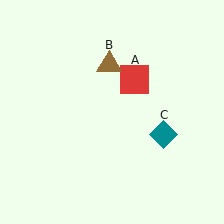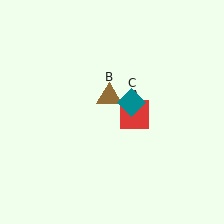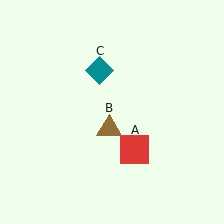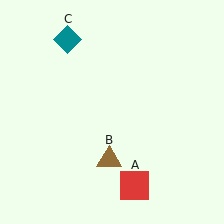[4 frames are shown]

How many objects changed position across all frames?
3 objects changed position: red square (object A), brown triangle (object B), teal diamond (object C).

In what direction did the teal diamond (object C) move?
The teal diamond (object C) moved up and to the left.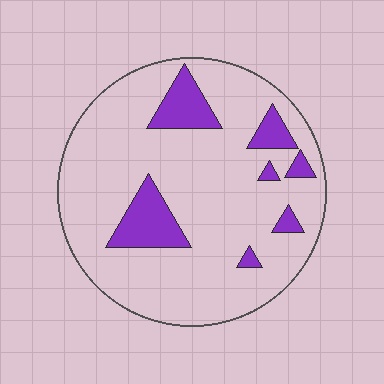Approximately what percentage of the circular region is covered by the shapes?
Approximately 15%.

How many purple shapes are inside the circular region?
7.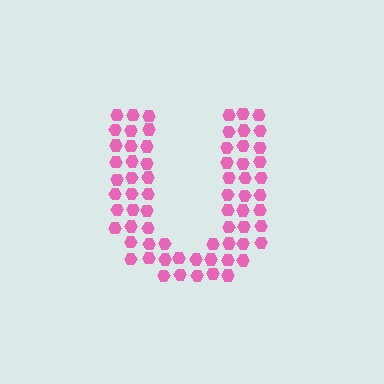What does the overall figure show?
The overall figure shows the letter U.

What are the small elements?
The small elements are hexagons.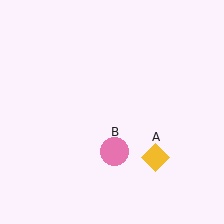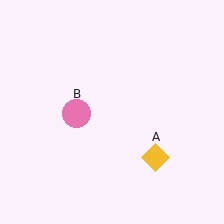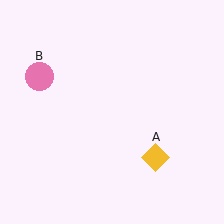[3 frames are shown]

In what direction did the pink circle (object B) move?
The pink circle (object B) moved up and to the left.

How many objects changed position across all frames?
1 object changed position: pink circle (object B).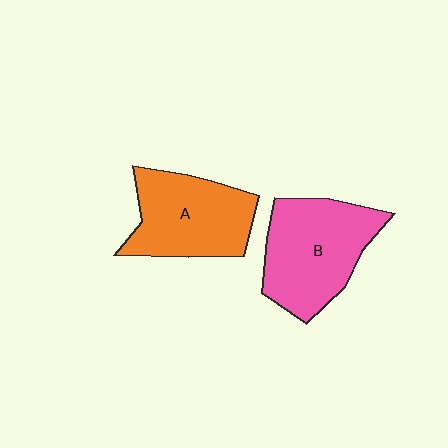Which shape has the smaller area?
Shape A (orange).